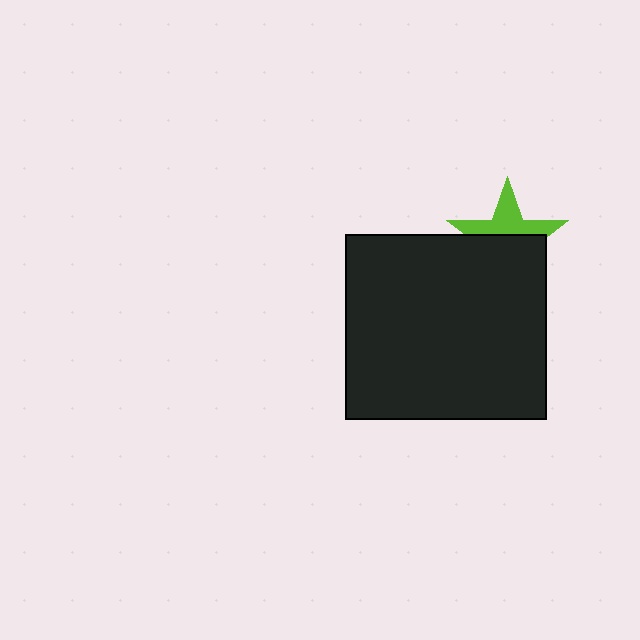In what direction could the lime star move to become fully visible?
The lime star could move up. That would shift it out from behind the black rectangle entirely.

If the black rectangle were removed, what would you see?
You would see the complete lime star.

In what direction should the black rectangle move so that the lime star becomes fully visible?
The black rectangle should move down. That is the shortest direction to clear the overlap and leave the lime star fully visible.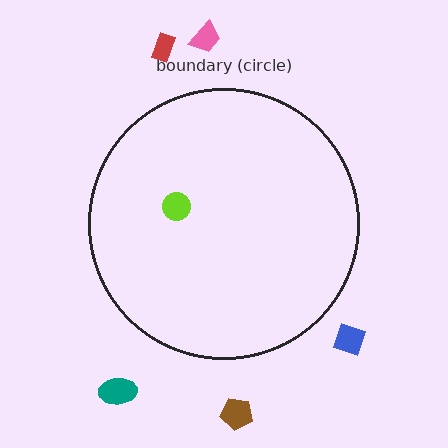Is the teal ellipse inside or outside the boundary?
Outside.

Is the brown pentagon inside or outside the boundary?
Outside.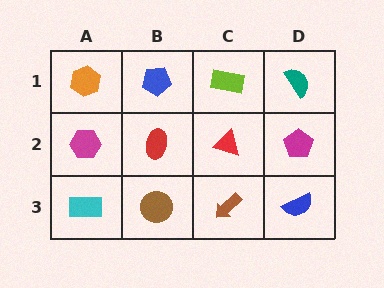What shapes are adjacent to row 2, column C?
A lime rectangle (row 1, column C), a brown arrow (row 3, column C), a red ellipse (row 2, column B), a magenta pentagon (row 2, column D).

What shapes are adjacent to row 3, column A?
A magenta hexagon (row 2, column A), a brown circle (row 3, column B).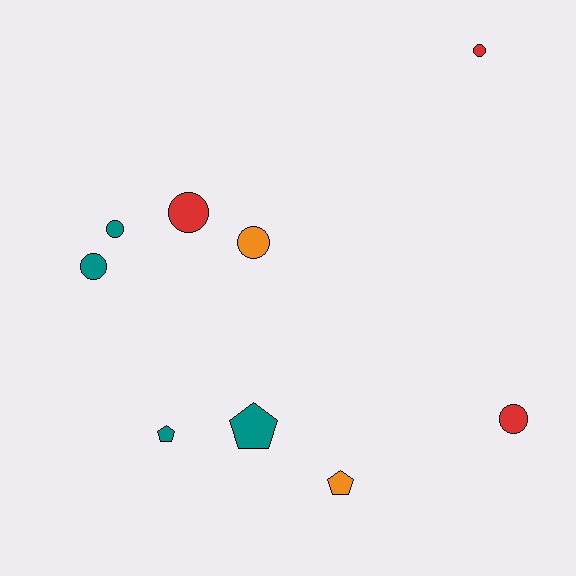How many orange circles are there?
There is 1 orange circle.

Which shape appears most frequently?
Circle, with 6 objects.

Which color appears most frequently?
Teal, with 4 objects.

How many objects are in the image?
There are 9 objects.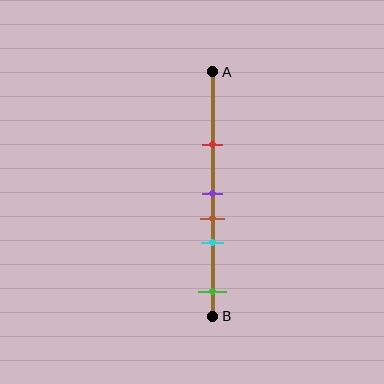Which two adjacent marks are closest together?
The purple and brown marks are the closest adjacent pair.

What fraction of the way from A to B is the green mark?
The green mark is approximately 90% (0.9) of the way from A to B.